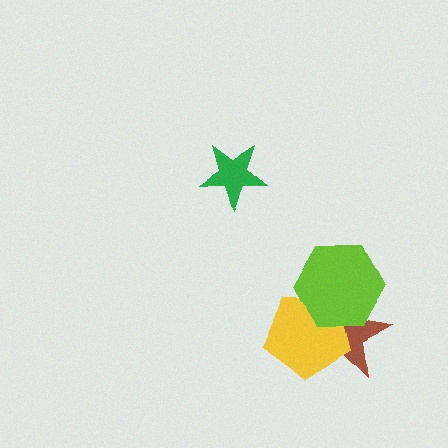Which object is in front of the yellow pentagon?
The lime hexagon is in front of the yellow pentagon.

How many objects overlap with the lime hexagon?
2 objects overlap with the lime hexagon.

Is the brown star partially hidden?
Yes, it is partially covered by another shape.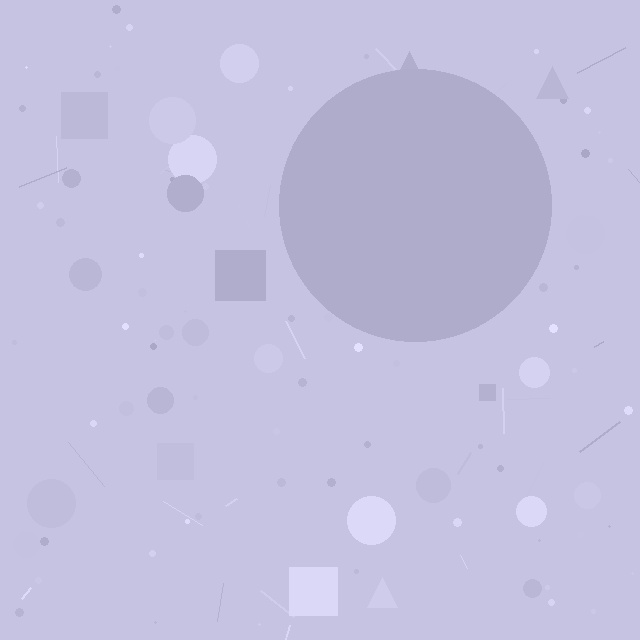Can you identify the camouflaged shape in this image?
The camouflaged shape is a circle.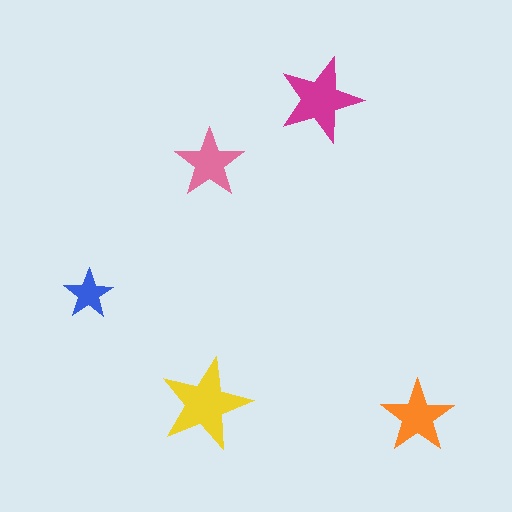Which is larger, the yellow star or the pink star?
The yellow one.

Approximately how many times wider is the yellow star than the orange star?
About 1.5 times wider.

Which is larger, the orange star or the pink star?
The orange one.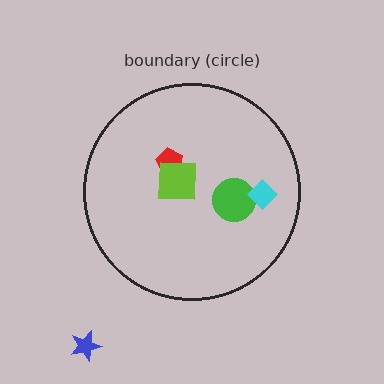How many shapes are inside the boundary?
4 inside, 1 outside.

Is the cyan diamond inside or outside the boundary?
Inside.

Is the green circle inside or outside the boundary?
Inside.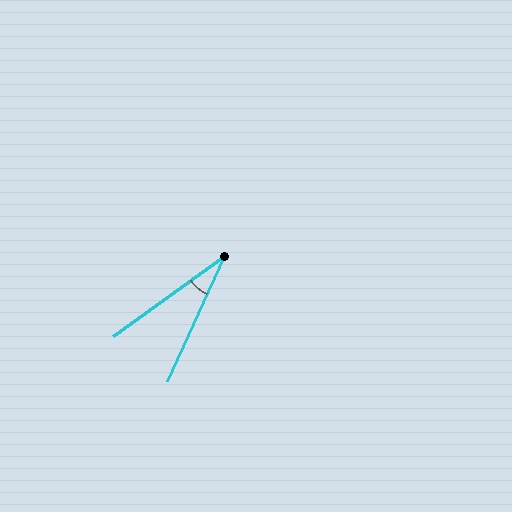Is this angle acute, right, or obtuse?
It is acute.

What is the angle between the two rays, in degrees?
Approximately 30 degrees.